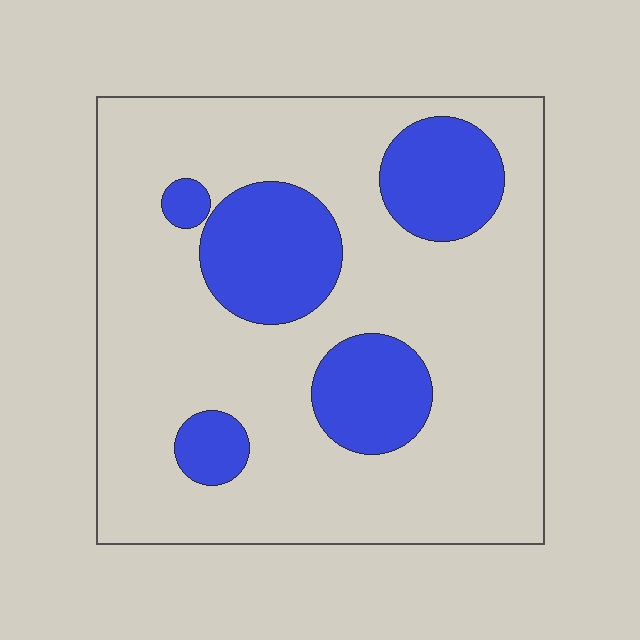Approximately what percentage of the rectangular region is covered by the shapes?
Approximately 25%.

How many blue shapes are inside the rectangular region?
5.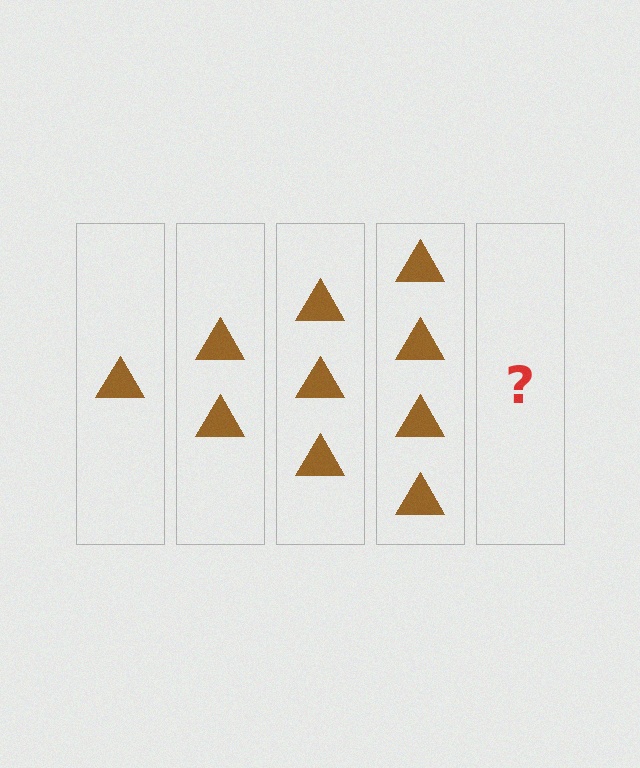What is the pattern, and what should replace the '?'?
The pattern is that each step adds one more triangle. The '?' should be 5 triangles.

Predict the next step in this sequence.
The next step is 5 triangles.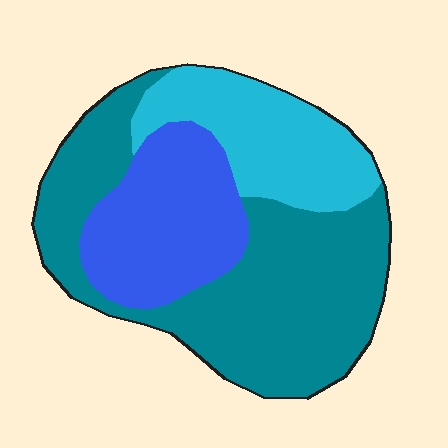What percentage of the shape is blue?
Blue takes up about one quarter (1/4) of the shape.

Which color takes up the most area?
Teal, at roughly 50%.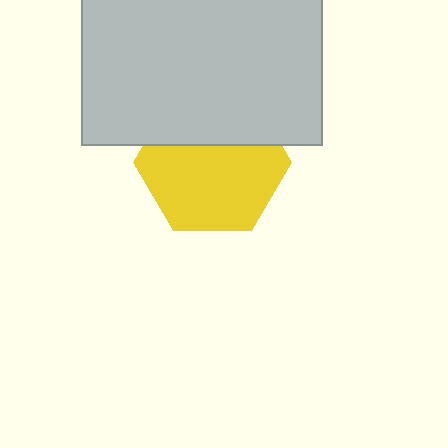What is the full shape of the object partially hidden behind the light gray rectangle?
The partially hidden object is a yellow hexagon.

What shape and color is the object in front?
The object in front is a light gray rectangle.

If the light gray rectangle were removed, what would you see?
You would see the complete yellow hexagon.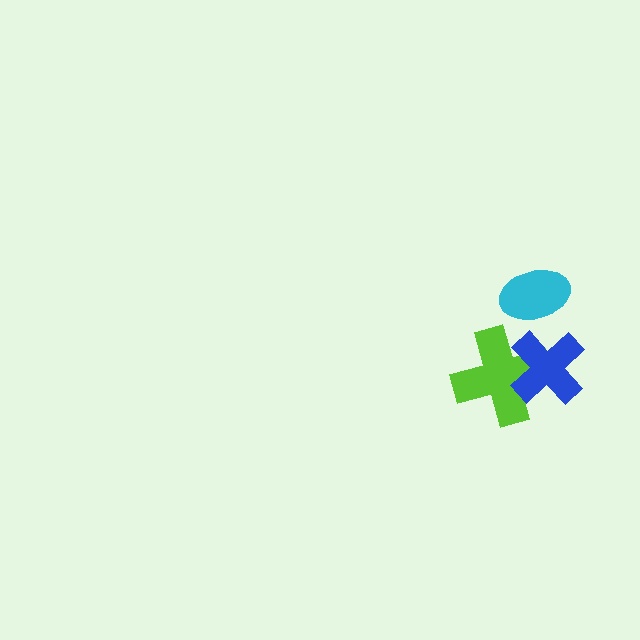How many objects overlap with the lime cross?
1 object overlaps with the lime cross.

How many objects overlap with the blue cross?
1 object overlaps with the blue cross.